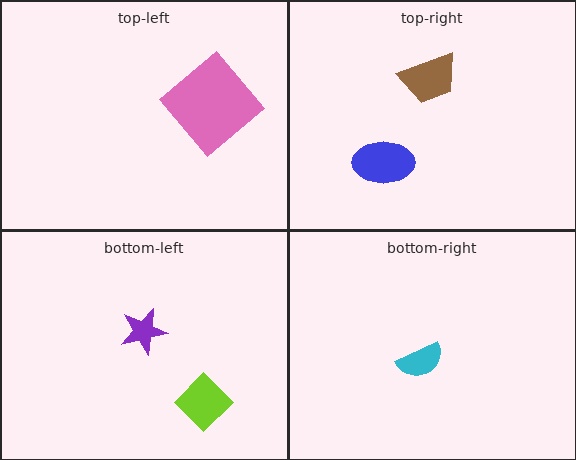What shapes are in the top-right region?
The brown trapezoid, the blue ellipse.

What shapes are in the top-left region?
The pink diamond.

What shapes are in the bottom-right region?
The cyan semicircle.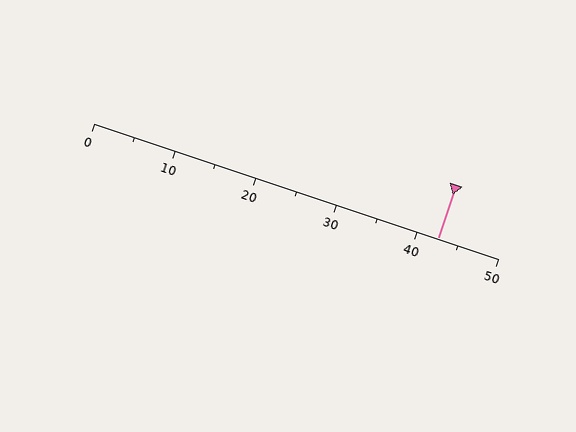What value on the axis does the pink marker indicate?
The marker indicates approximately 42.5.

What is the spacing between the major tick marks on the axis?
The major ticks are spaced 10 apart.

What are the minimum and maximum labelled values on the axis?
The axis runs from 0 to 50.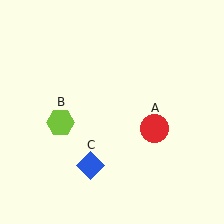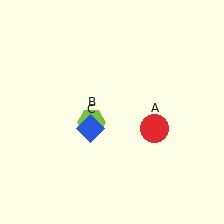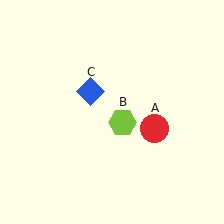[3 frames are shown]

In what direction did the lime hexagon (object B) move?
The lime hexagon (object B) moved right.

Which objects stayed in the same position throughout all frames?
Red circle (object A) remained stationary.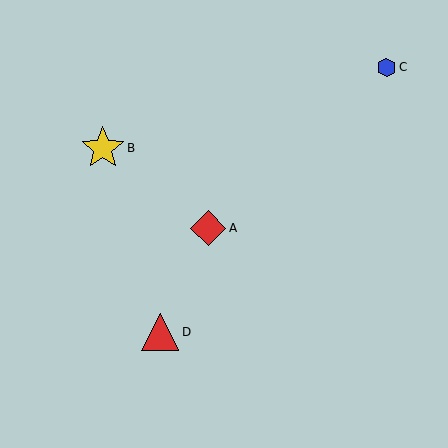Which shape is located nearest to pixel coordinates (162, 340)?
The red triangle (labeled D) at (160, 332) is nearest to that location.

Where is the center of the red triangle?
The center of the red triangle is at (160, 332).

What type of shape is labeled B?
Shape B is a yellow star.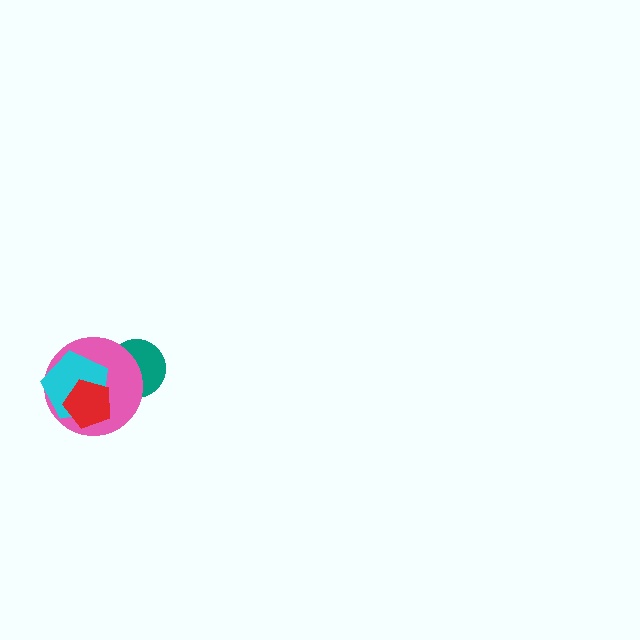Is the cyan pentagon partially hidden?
Yes, it is partially covered by another shape.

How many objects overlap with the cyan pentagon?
2 objects overlap with the cyan pentagon.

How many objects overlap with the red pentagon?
2 objects overlap with the red pentagon.